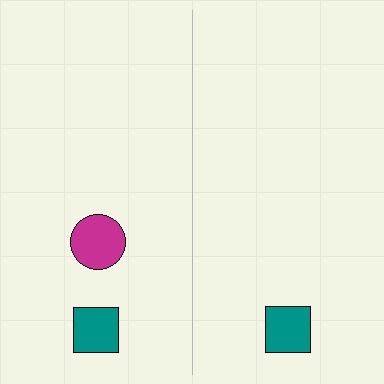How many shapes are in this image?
There are 3 shapes in this image.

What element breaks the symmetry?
A magenta circle is missing from the right side.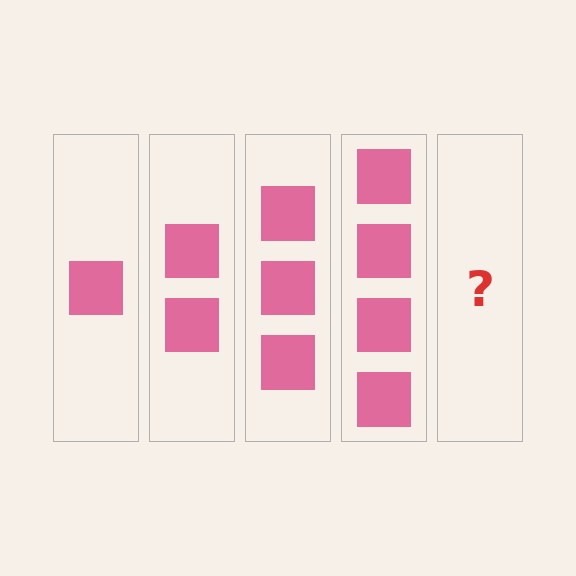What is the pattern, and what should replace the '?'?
The pattern is that each step adds one more square. The '?' should be 5 squares.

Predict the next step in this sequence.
The next step is 5 squares.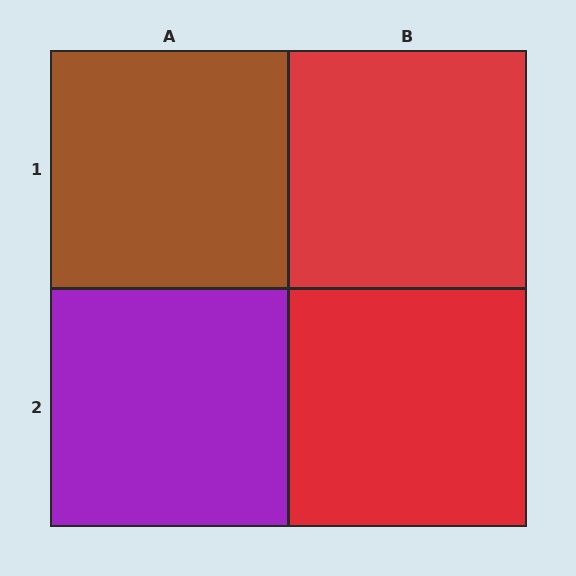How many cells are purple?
1 cell is purple.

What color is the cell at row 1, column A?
Brown.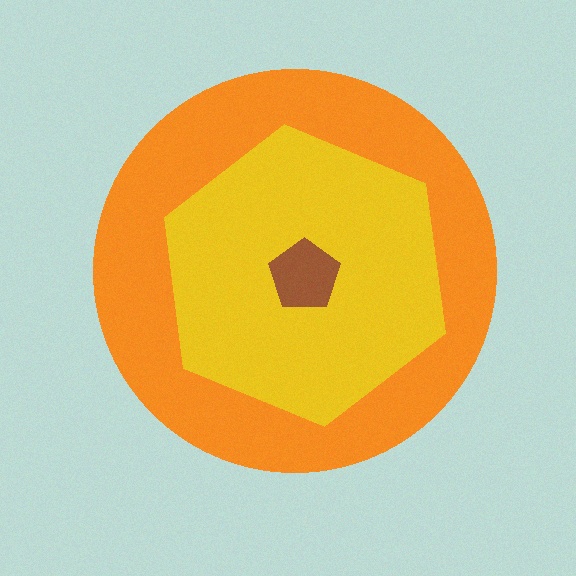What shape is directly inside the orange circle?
The yellow hexagon.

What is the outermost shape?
The orange circle.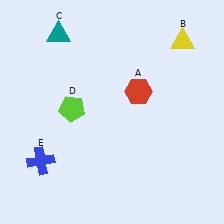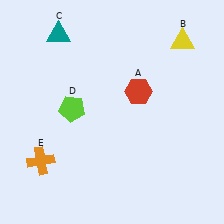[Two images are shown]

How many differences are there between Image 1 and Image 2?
There is 1 difference between the two images.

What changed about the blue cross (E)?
In Image 1, E is blue. In Image 2, it changed to orange.